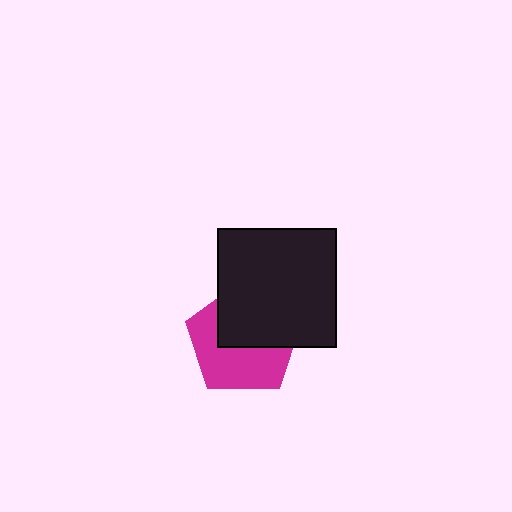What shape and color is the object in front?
The object in front is a black square.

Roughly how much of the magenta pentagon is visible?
About half of it is visible (roughly 53%).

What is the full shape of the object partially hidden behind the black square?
The partially hidden object is a magenta pentagon.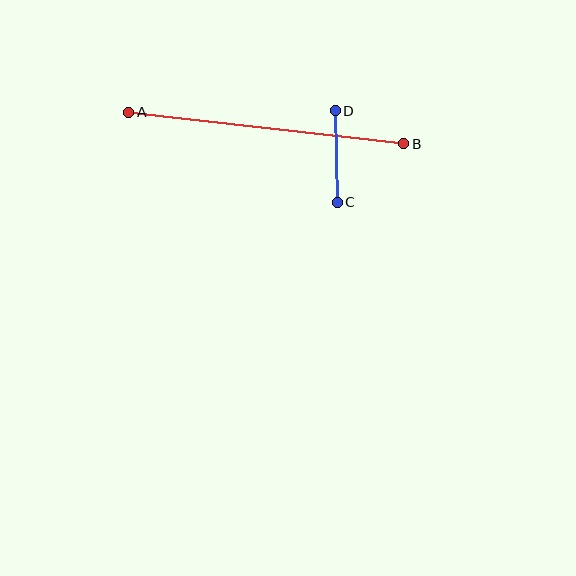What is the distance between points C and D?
The distance is approximately 91 pixels.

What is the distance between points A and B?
The distance is approximately 277 pixels.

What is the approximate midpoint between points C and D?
The midpoint is at approximately (336, 157) pixels.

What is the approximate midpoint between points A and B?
The midpoint is at approximately (266, 128) pixels.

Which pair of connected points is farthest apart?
Points A and B are farthest apart.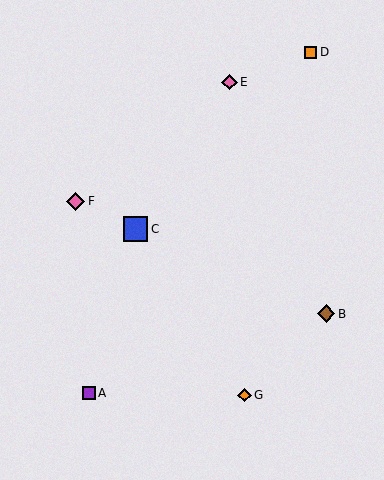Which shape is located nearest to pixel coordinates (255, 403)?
The orange diamond (labeled G) at (244, 395) is nearest to that location.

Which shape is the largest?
The blue square (labeled C) is the largest.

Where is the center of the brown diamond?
The center of the brown diamond is at (326, 314).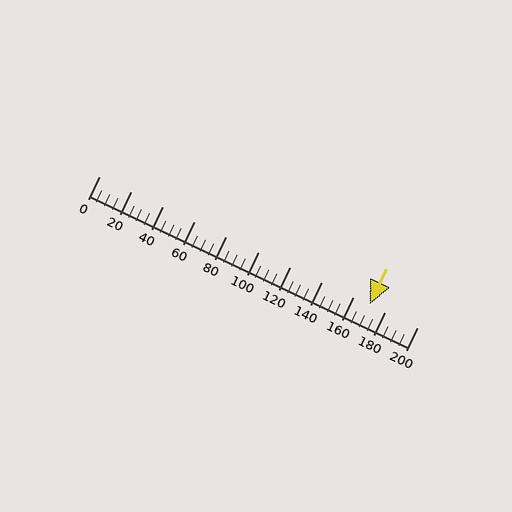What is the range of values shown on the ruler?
The ruler shows values from 0 to 200.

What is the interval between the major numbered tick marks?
The major tick marks are spaced 20 units apart.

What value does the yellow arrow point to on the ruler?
The yellow arrow points to approximately 170.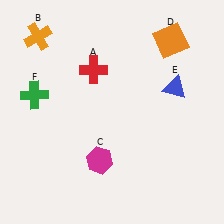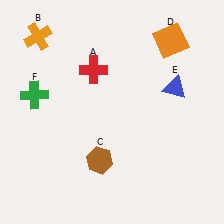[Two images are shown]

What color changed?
The hexagon (C) changed from magenta in Image 1 to brown in Image 2.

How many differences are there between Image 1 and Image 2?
There is 1 difference between the two images.